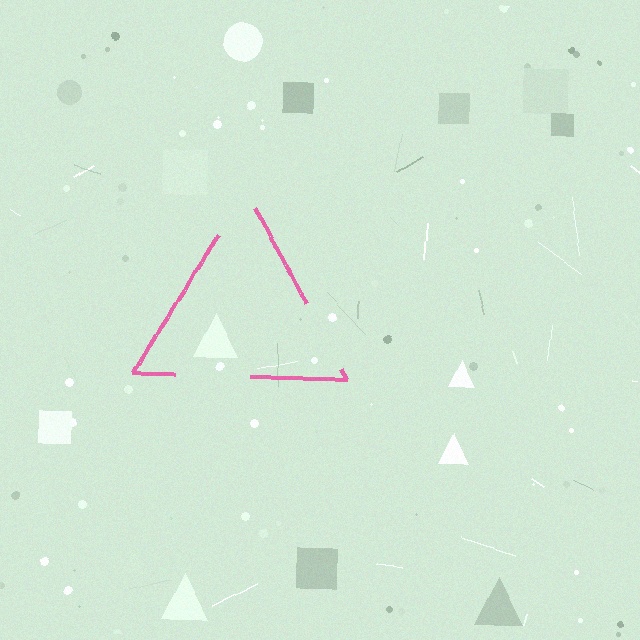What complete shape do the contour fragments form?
The contour fragments form a triangle.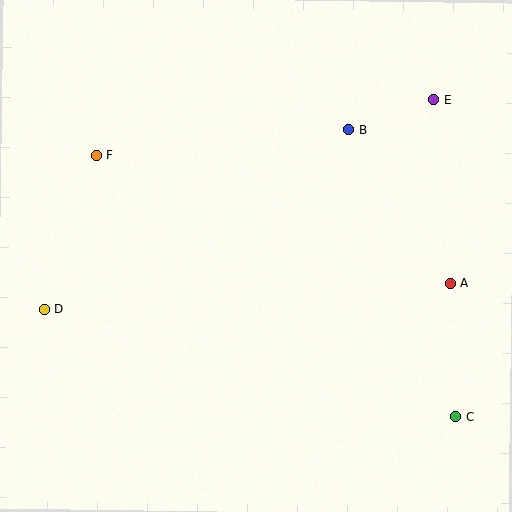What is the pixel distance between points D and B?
The distance between D and B is 353 pixels.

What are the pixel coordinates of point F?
Point F is at (97, 155).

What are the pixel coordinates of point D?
Point D is at (45, 309).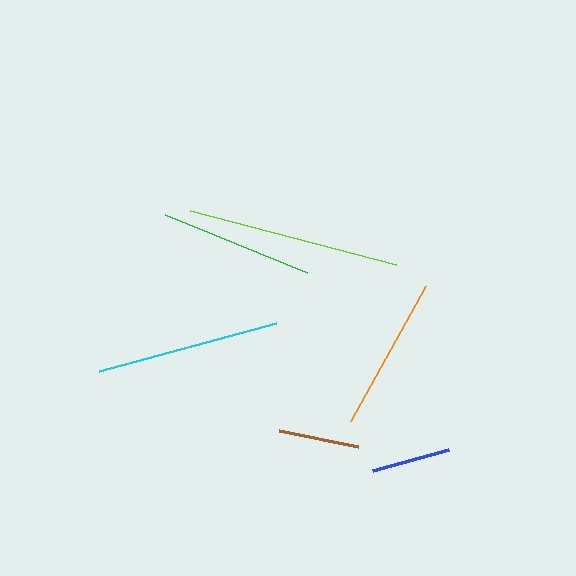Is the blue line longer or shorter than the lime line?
The lime line is longer than the blue line.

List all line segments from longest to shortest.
From longest to shortest: lime, cyan, orange, green, brown, blue.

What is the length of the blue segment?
The blue segment is approximately 79 pixels long.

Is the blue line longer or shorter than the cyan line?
The cyan line is longer than the blue line.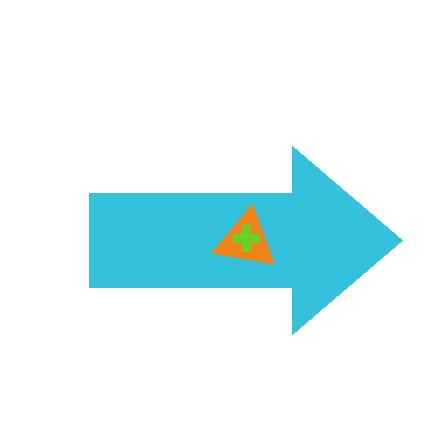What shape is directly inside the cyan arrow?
The orange triangle.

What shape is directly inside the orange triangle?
The lime cross.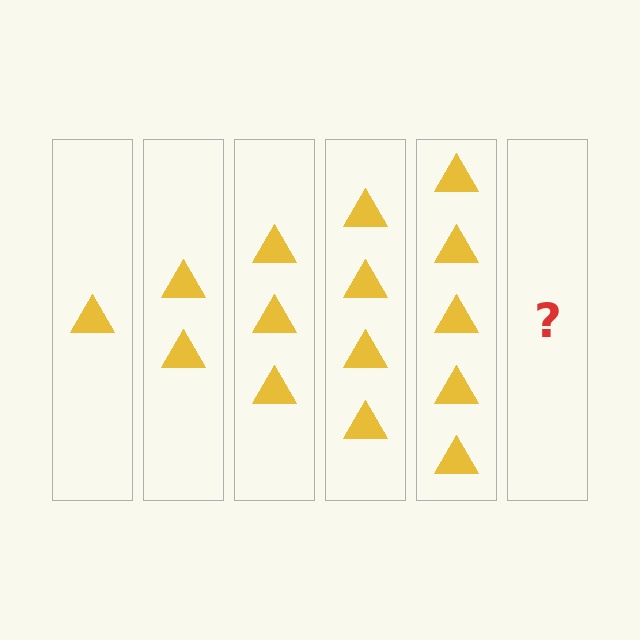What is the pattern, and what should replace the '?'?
The pattern is that each step adds one more triangle. The '?' should be 6 triangles.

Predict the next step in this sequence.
The next step is 6 triangles.